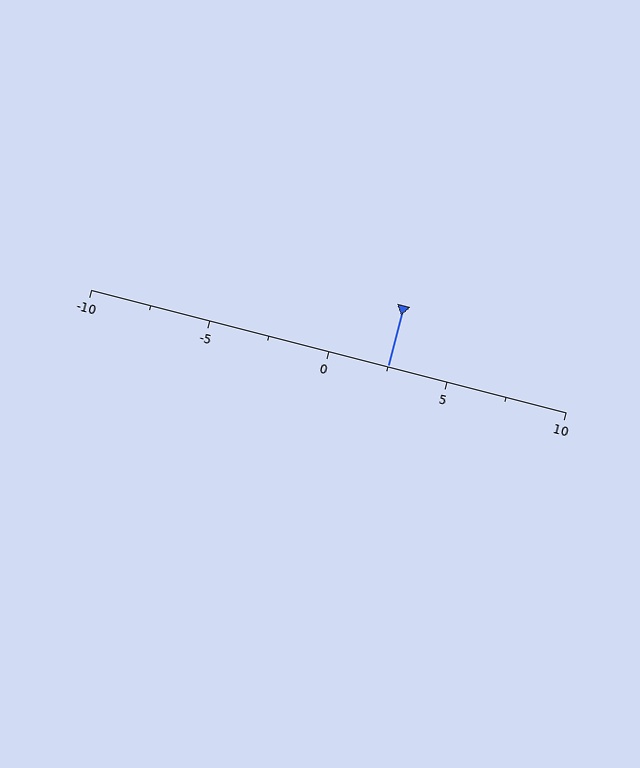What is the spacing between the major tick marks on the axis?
The major ticks are spaced 5 apart.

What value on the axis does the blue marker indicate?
The marker indicates approximately 2.5.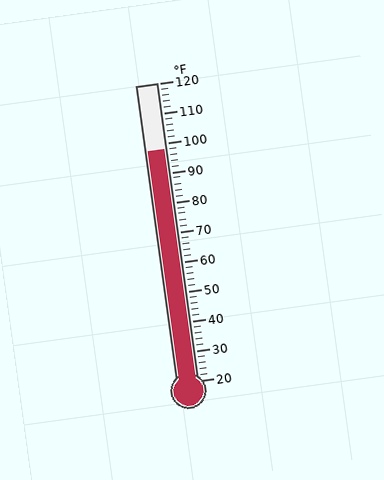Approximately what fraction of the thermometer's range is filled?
The thermometer is filled to approximately 80% of its range.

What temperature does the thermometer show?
The thermometer shows approximately 98°F.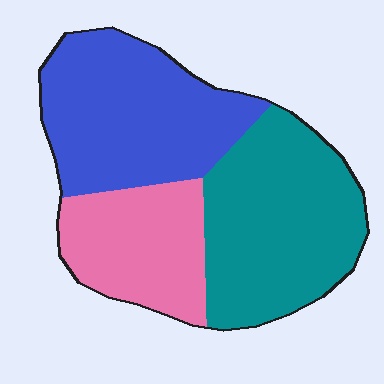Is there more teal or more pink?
Teal.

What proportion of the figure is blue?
Blue covers around 35% of the figure.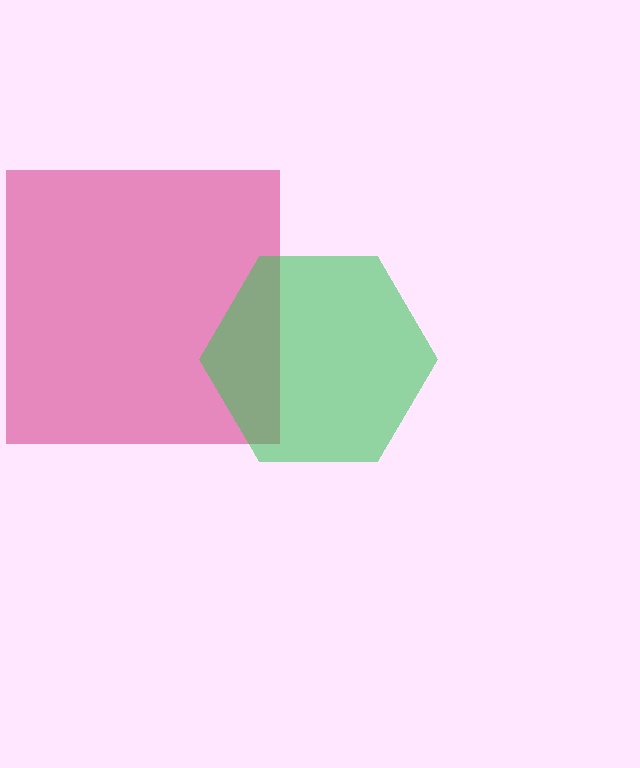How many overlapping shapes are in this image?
There are 2 overlapping shapes in the image.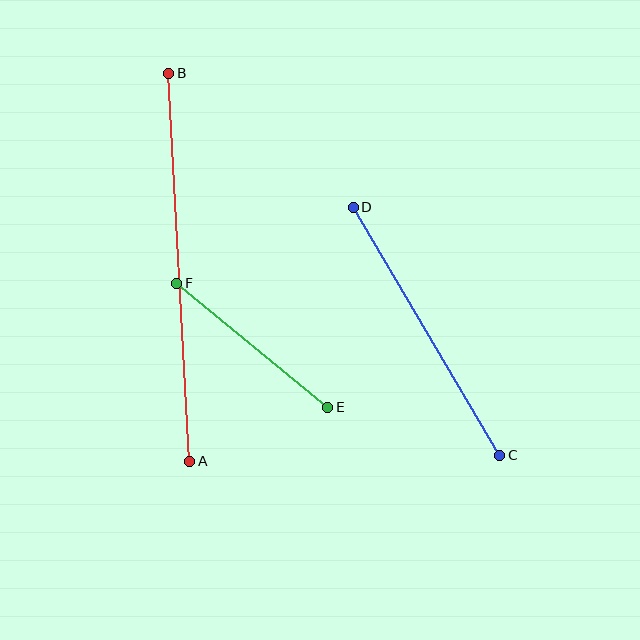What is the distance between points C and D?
The distance is approximately 288 pixels.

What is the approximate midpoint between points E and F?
The midpoint is at approximately (252, 345) pixels.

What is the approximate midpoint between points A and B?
The midpoint is at approximately (179, 267) pixels.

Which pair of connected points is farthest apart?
Points A and B are farthest apart.